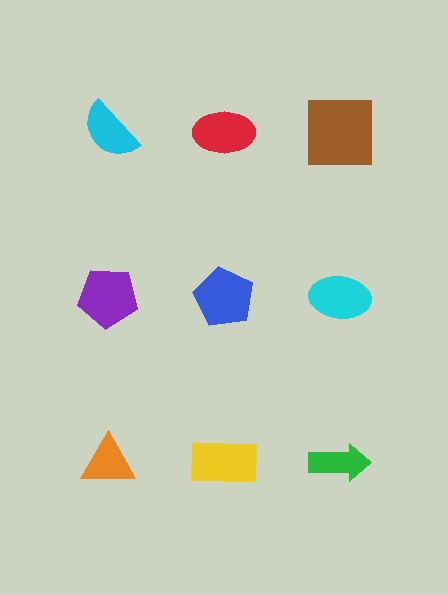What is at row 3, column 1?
An orange triangle.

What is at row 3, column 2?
A yellow rectangle.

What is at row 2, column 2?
A blue pentagon.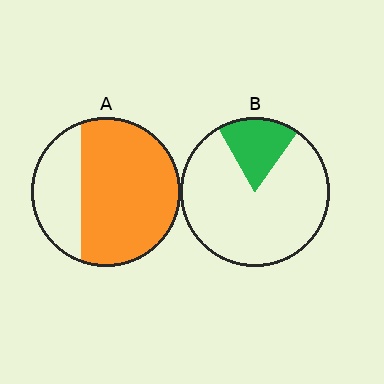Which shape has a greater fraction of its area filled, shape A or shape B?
Shape A.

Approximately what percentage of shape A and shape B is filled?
A is approximately 70% and B is approximately 20%.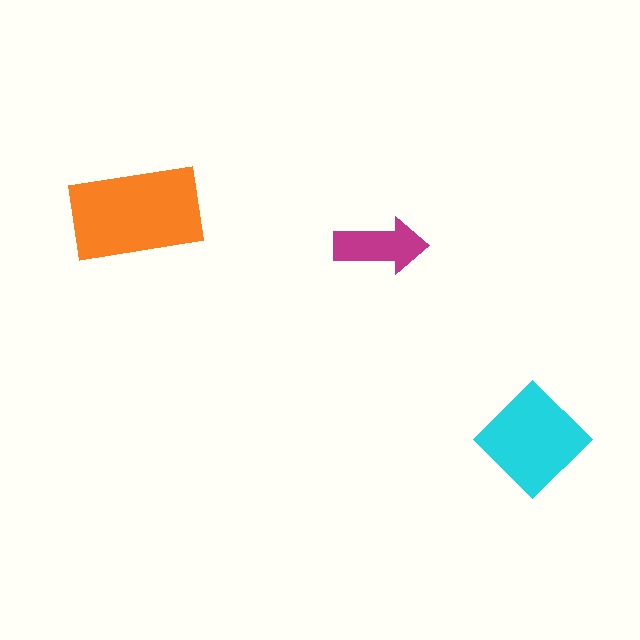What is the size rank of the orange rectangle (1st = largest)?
1st.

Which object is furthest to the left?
The orange rectangle is leftmost.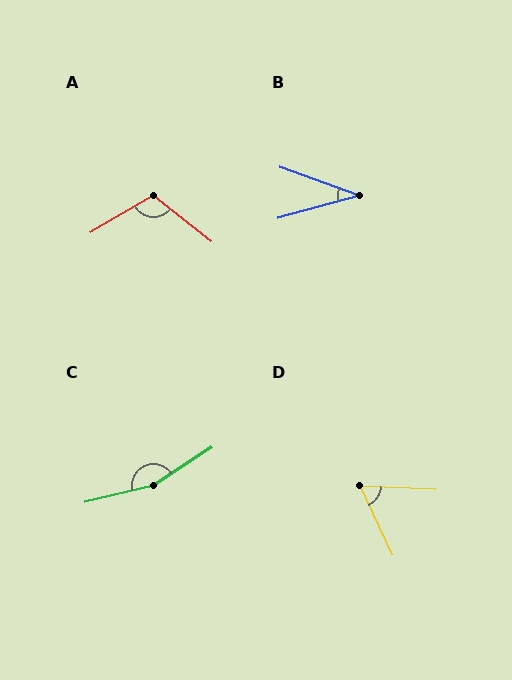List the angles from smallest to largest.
B (35°), D (62°), A (111°), C (160°).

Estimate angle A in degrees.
Approximately 111 degrees.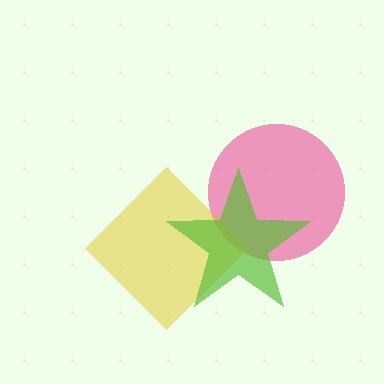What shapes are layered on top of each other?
The layered shapes are: a pink circle, a yellow diamond, a lime star.